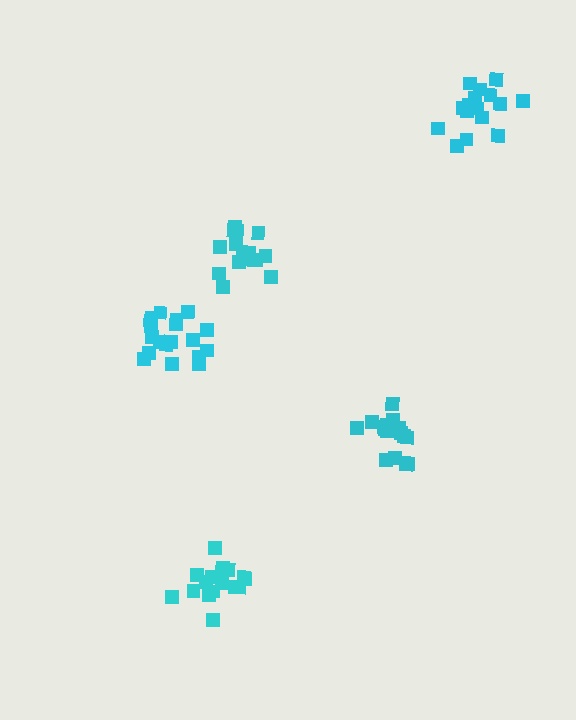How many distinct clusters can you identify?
There are 5 distinct clusters.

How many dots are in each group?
Group 1: 16 dots, Group 2: 18 dots, Group 3: 15 dots, Group 4: 19 dots, Group 5: 16 dots (84 total).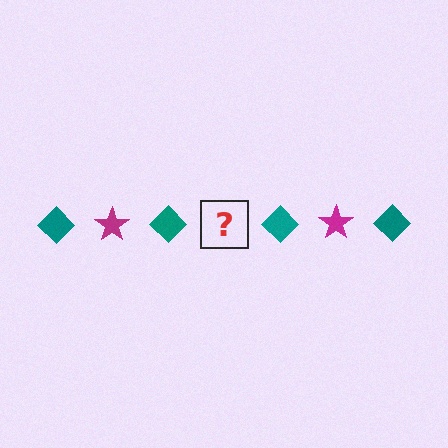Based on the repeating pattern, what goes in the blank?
The blank should be a magenta star.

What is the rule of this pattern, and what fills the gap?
The rule is that the pattern alternates between teal diamond and magenta star. The gap should be filled with a magenta star.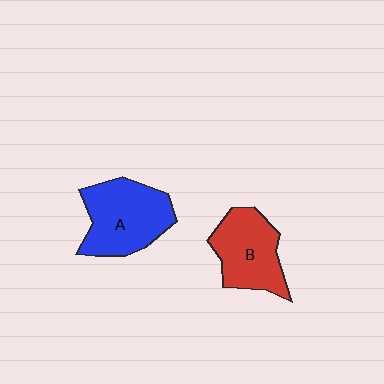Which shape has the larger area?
Shape A (blue).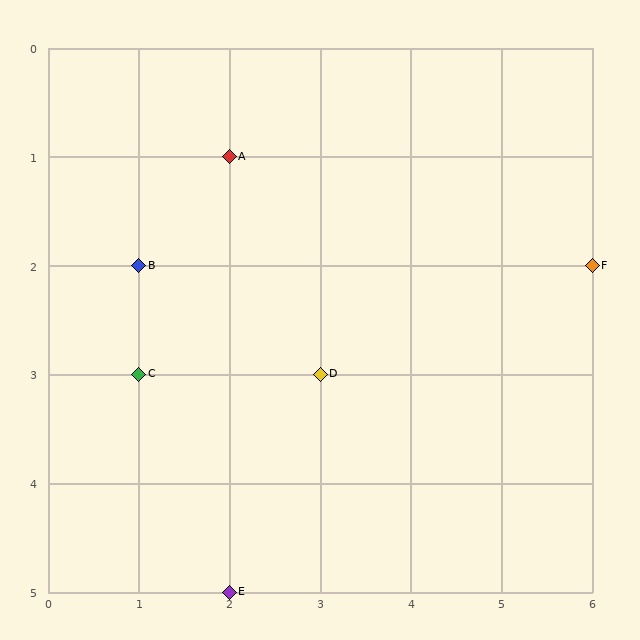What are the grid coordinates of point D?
Point D is at grid coordinates (3, 3).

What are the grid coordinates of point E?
Point E is at grid coordinates (2, 5).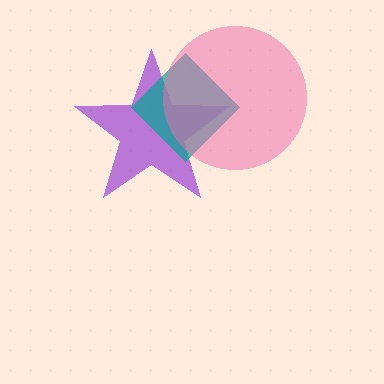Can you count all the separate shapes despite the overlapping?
Yes, there are 3 separate shapes.